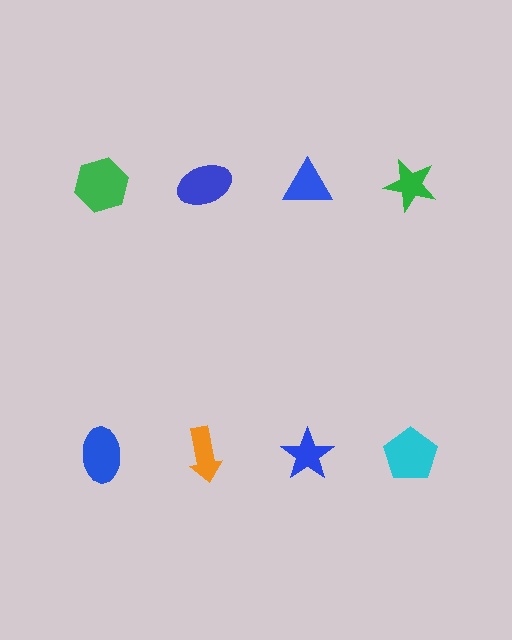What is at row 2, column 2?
An orange arrow.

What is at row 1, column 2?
A blue ellipse.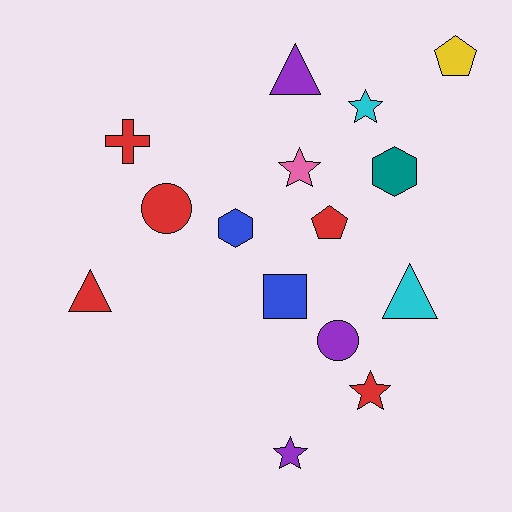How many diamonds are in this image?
There are no diamonds.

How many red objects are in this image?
There are 5 red objects.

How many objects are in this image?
There are 15 objects.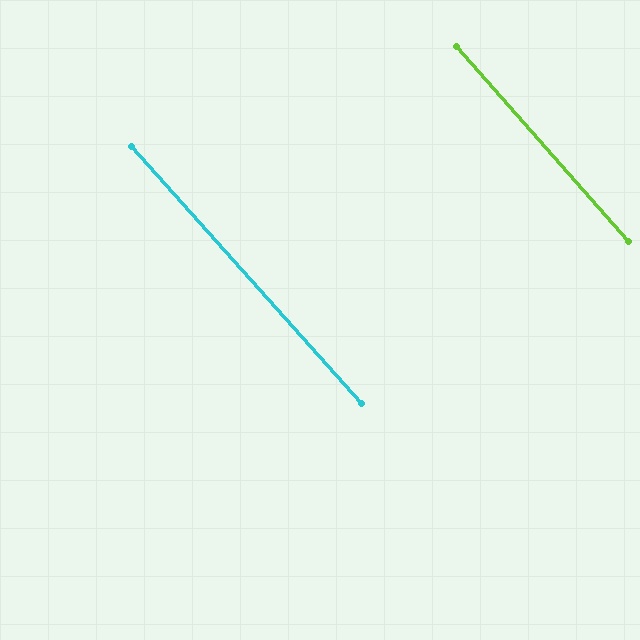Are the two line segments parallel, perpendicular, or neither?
Parallel — their directions differ by only 0.5°.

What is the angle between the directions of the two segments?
Approximately 0 degrees.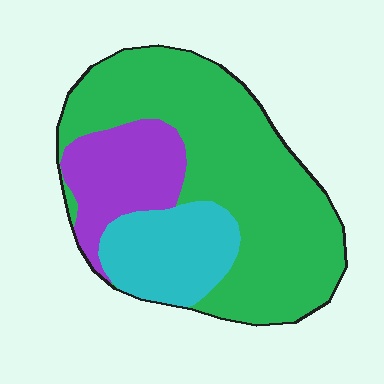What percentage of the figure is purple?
Purple covers 19% of the figure.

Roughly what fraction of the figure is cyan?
Cyan covers about 20% of the figure.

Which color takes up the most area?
Green, at roughly 60%.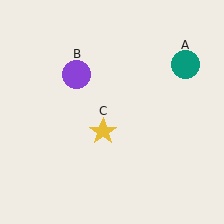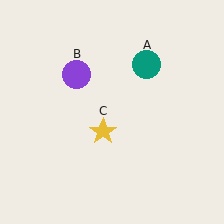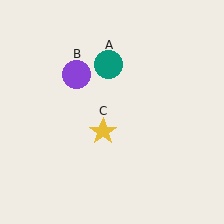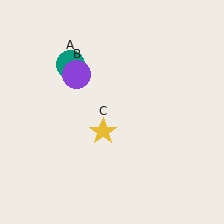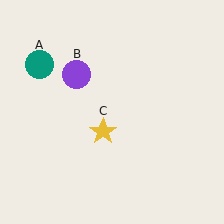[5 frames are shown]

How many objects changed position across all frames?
1 object changed position: teal circle (object A).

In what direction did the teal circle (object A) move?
The teal circle (object A) moved left.